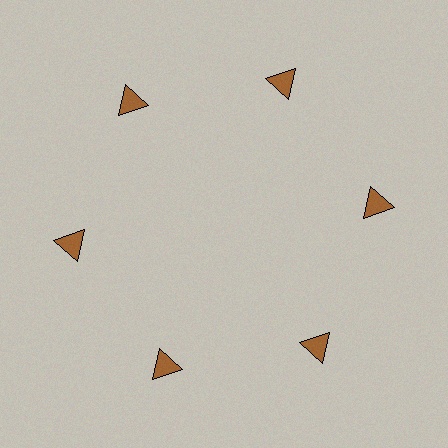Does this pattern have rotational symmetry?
Yes, this pattern has 6-fold rotational symmetry. It looks the same after rotating 60 degrees around the center.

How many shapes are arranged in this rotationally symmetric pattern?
There are 6 shapes, arranged in 6 groups of 1.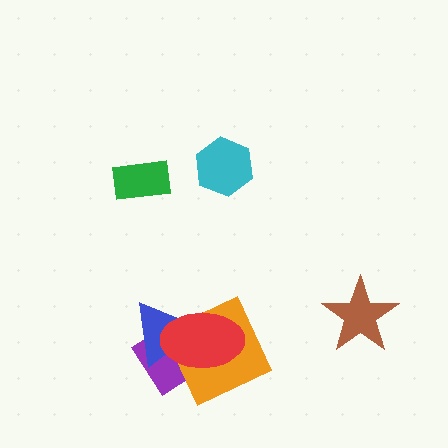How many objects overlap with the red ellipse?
3 objects overlap with the red ellipse.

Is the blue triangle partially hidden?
Yes, it is partially covered by another shape.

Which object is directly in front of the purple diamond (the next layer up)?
The orange square is directly in front of the purple diamond.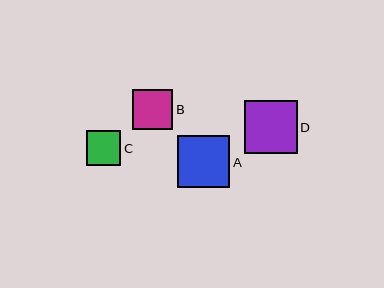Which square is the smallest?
Square C is the smallest with a size of approximately 35 pixels.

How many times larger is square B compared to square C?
Square B is approximately 1.1 times the size of square C.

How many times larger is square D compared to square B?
Square D is approximately 1.3 times the size of square B.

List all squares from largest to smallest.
From largest to smallest: D, A, B, C.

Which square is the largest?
Square D is the largest with a size of approximately 52 pixels.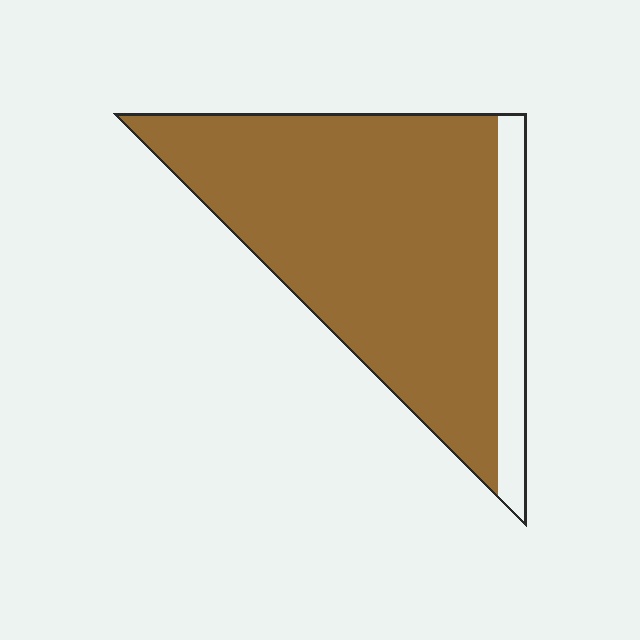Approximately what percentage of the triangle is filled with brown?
Approximately 85%.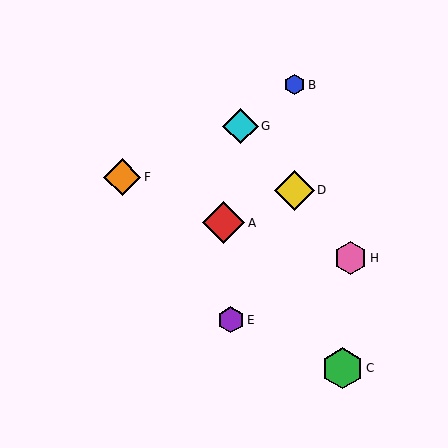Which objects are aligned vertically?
Objects B, D are aligned vertically.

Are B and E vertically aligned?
No, B is at x≈294 and E is at x≈231.